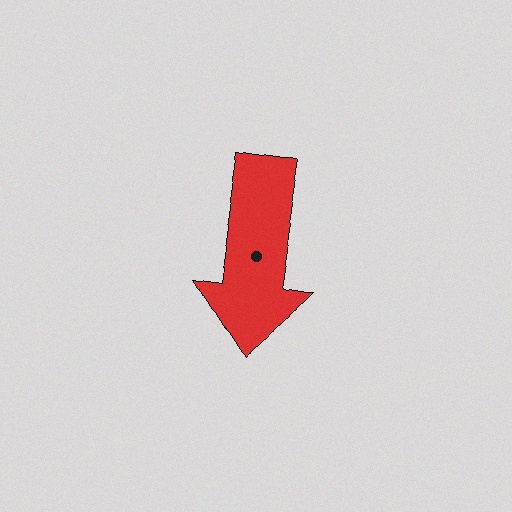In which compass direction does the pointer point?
South.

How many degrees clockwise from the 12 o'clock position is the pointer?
Approximately 189 degrees.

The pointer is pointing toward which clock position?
Roughly 6 o'clock.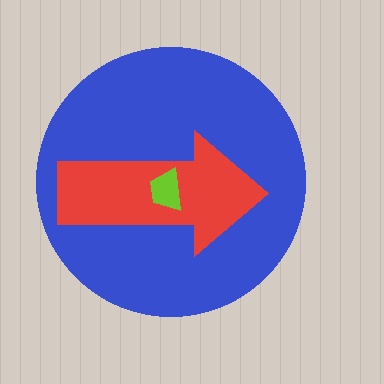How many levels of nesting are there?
3.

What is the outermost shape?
The blue circle.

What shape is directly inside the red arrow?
The lime trapezoid.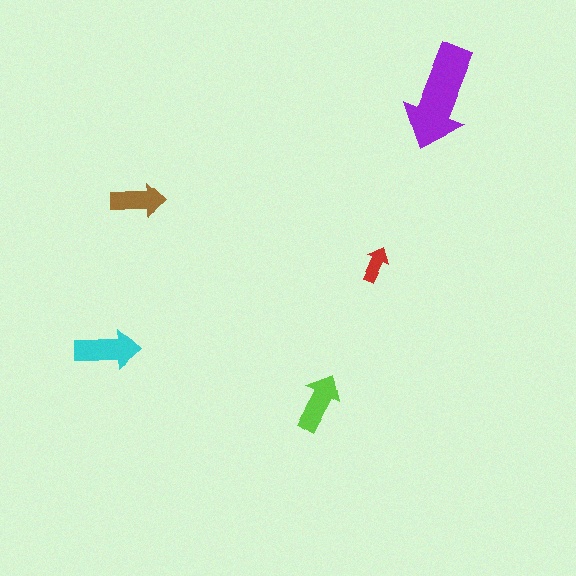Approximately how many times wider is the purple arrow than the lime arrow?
About 2 times wider.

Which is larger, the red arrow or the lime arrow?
The lime one.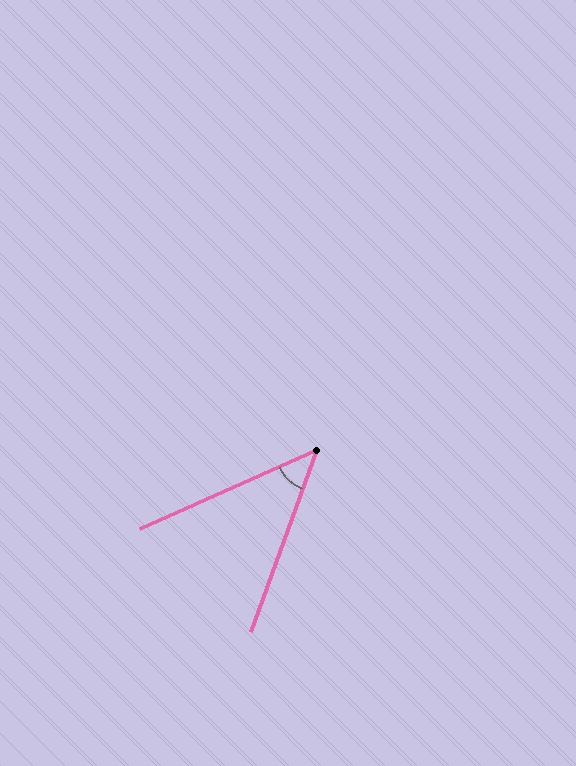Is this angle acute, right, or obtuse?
It is acute.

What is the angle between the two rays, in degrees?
Approximately 46 degrees.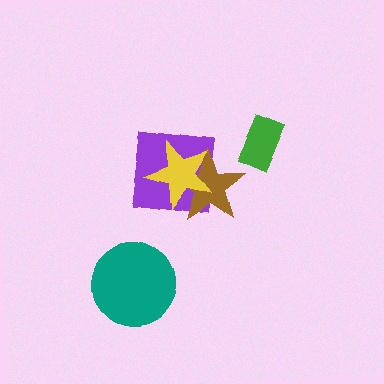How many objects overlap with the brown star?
2 objects overlap with the brown star.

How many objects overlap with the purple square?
2 objects overlap with the purple square.